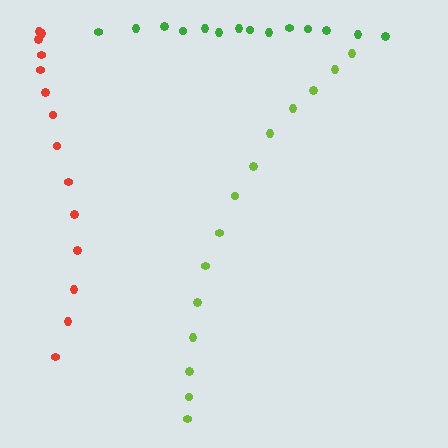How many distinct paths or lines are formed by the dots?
There are 3 distinct paths.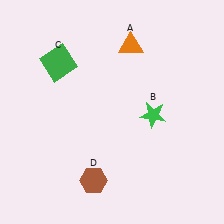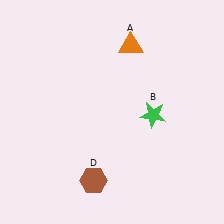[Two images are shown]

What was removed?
The green square (C) was removed in Image 2.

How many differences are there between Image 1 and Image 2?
There is 1 difference between the two images.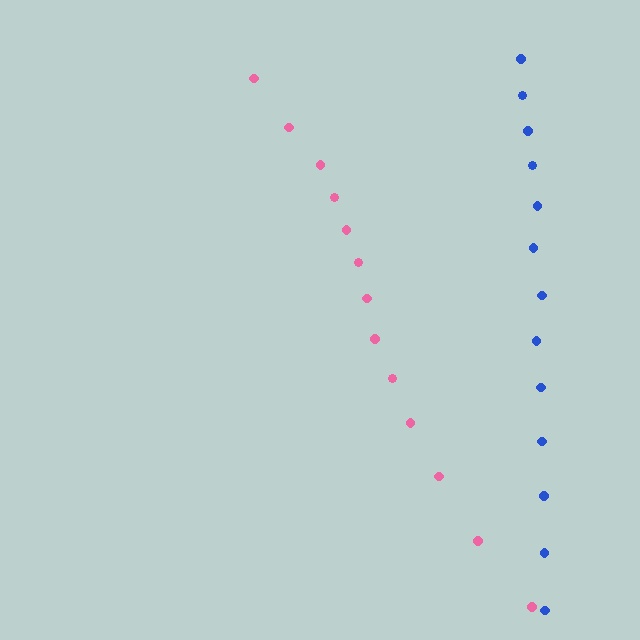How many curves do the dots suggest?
There are 2 distinct paths.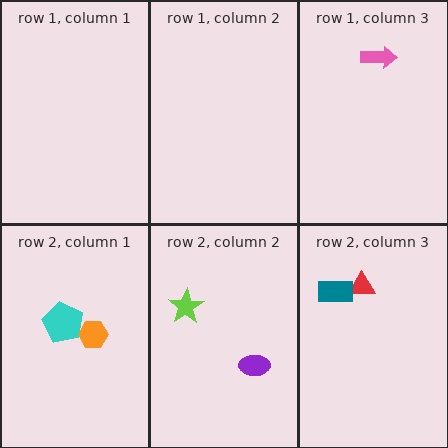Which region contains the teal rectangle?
The row 2, column 3 region.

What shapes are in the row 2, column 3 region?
The red triangle, the teal rectangle.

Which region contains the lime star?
The row 2, column 2 region.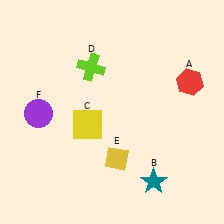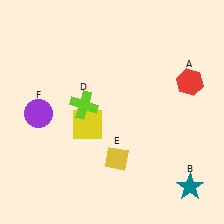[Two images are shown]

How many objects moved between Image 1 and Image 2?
2 objects moved between the two images.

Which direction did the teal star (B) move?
The teal star (B) moved right.